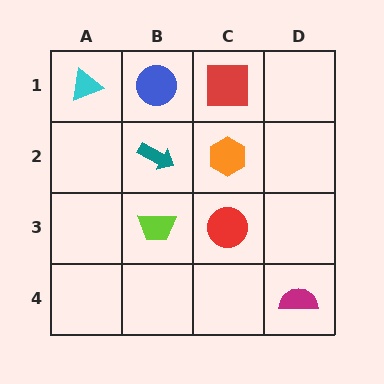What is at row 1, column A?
A cyan triangle.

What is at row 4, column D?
A magenta semicircle.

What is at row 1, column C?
A red square.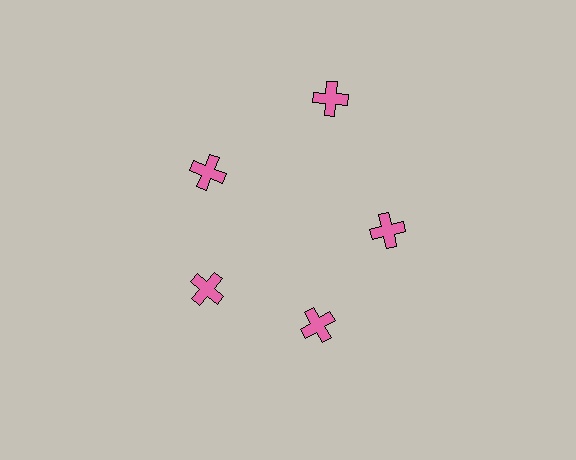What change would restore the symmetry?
The symmetry would be restored by moving it inward, back onto the ring so that all 5 crosses sit at equal angles and equal distance from the center.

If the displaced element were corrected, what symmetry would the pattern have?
It would have 5-fold rotational symmetry — the pattern would map onto itself every 72 degrees.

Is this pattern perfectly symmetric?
No. The 5 pink crosses are arranged in a ring, but one element near the 1 o'clock position is pushed outward from the center, breaking the 5-fold rotational symmetry.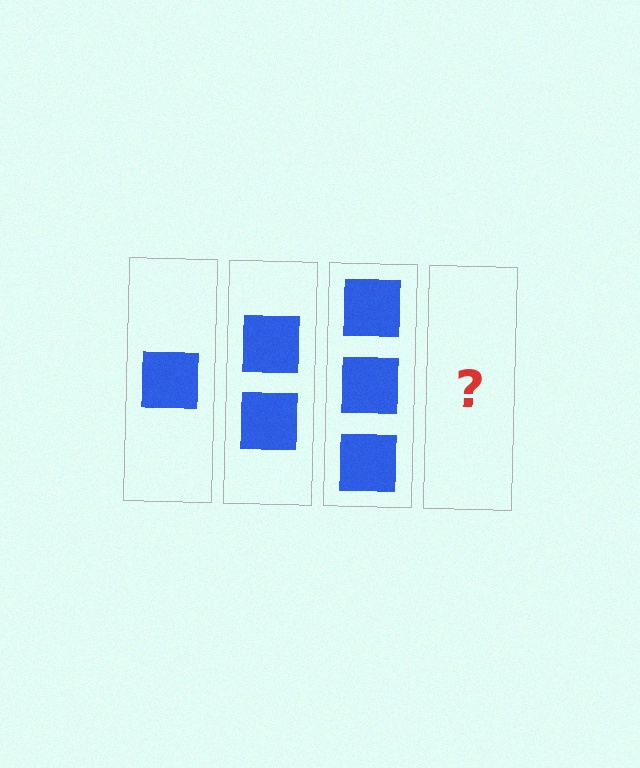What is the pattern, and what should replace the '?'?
The pattern is that each step adds one more square. The '?' should be 4 squares.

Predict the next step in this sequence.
The next step is 4 squares.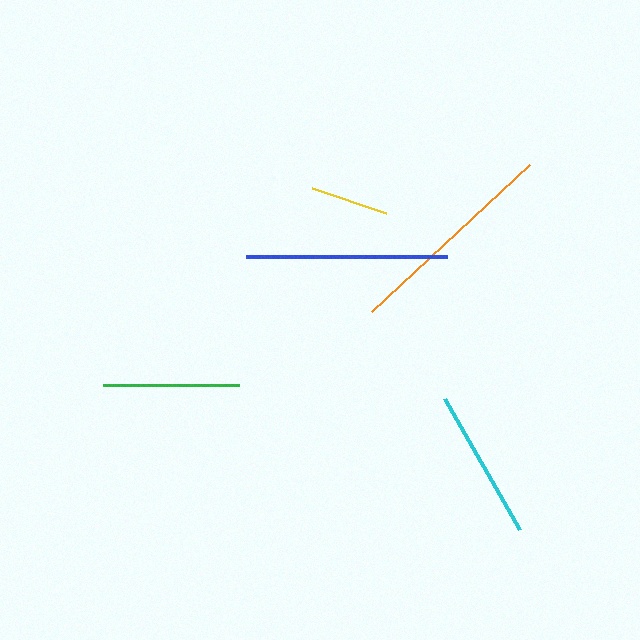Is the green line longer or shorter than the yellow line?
The green line is longer than the yellow line.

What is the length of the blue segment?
The blue segment is approximately 201 pixels long.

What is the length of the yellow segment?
The yellow segment is approximately 78 pixels long.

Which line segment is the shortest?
The yellow line is the shortest at approximately 78 pixels.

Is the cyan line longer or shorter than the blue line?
The blue line is longer than the cyan line.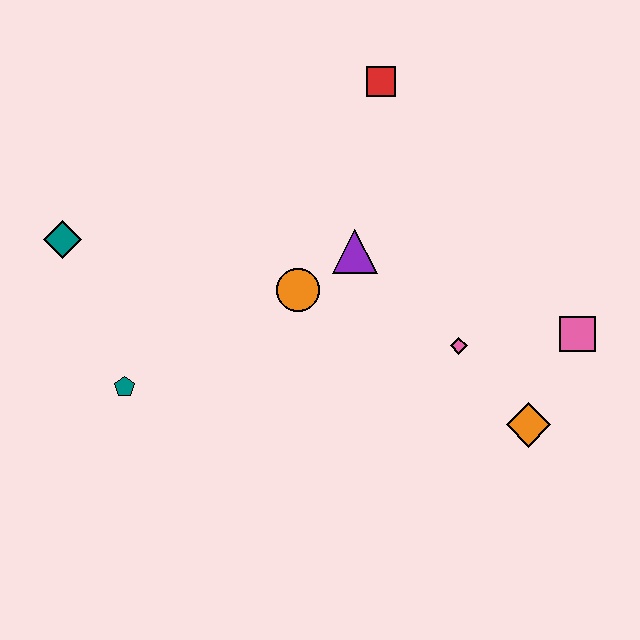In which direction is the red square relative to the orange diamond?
The red square is above the orange diamond.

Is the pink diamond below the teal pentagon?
No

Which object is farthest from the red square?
The teal pentagon is farthest from the red square.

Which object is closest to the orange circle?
The purple triangle is closest to the orange circle.